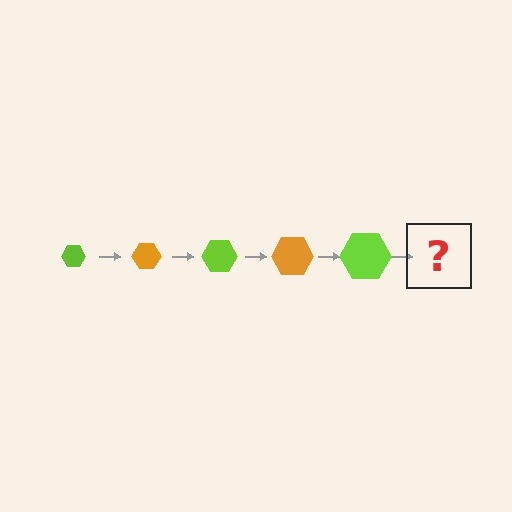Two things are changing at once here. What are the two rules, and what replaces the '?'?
The two rules are that the hexagon grows larger each step and the color cycles through lime and orange. The '?' should be an orange hexagon, larger than the previous one.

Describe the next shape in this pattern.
It should be an orange hexagon, larger than the previous one.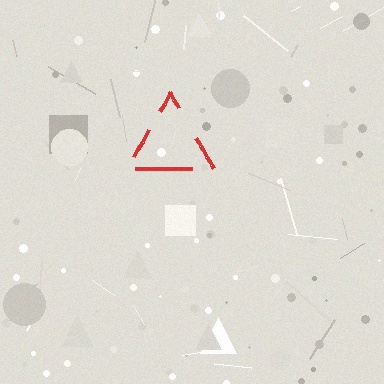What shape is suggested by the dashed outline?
The dashed outline suggests a triangle.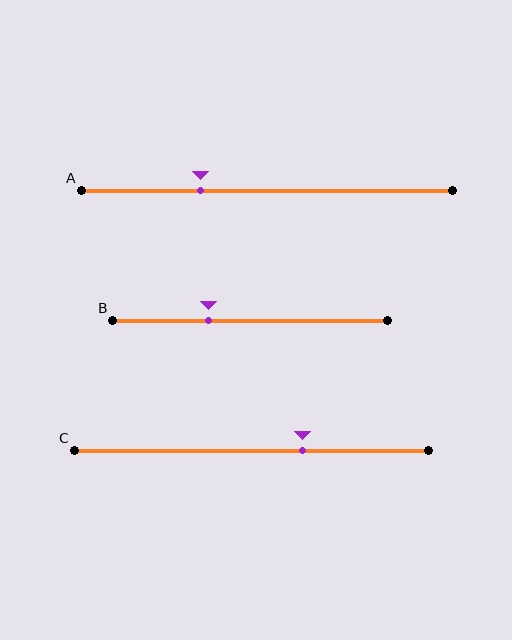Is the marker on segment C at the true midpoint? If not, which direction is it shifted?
No, the marker on segment C is shifted to the right by about 14% of the segment length.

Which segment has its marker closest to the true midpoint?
Segment C has its marker closest to the true midpoint.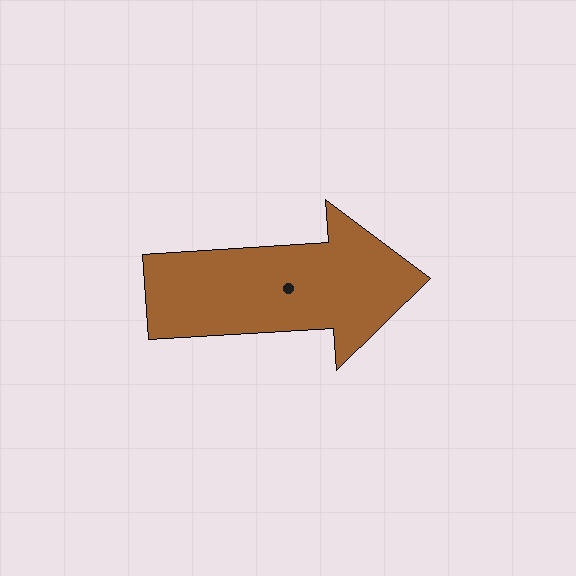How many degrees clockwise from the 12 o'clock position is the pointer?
Approximately 86 degrees.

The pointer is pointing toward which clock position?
Roughly 3 o'clock.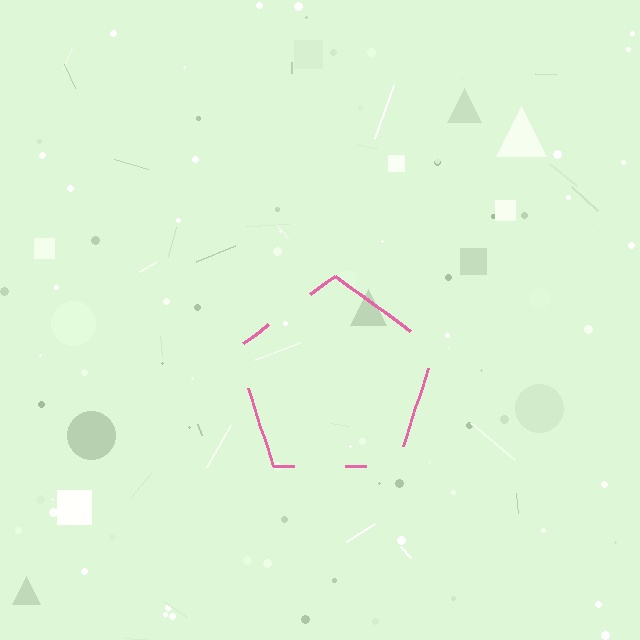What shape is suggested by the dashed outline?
The dashed outline suggests a pentagon.